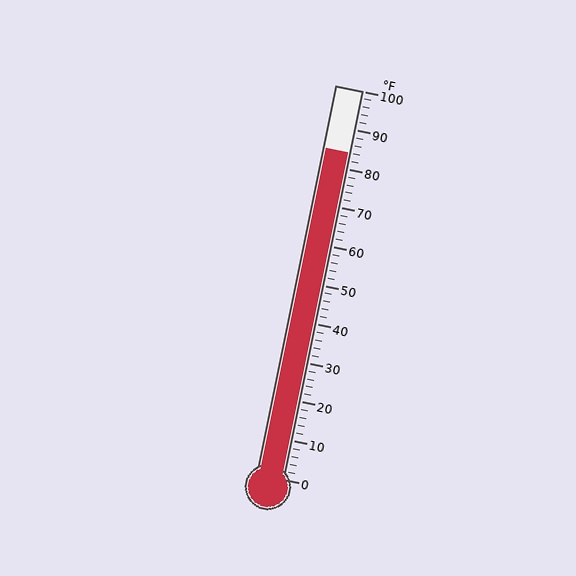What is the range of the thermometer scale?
The thermometer scale ranges from 0°F to 100°F.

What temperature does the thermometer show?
The thermometer shows approximately 84°F.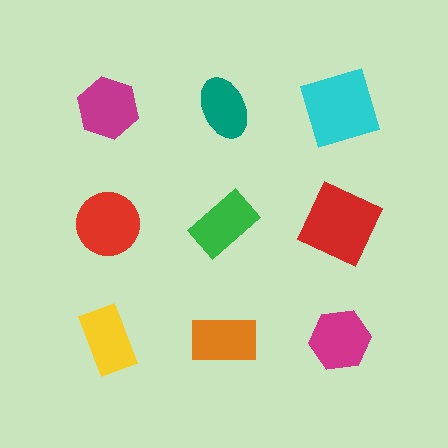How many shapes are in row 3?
3 shapes.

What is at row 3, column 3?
A magenta hexagon.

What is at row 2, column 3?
A red square.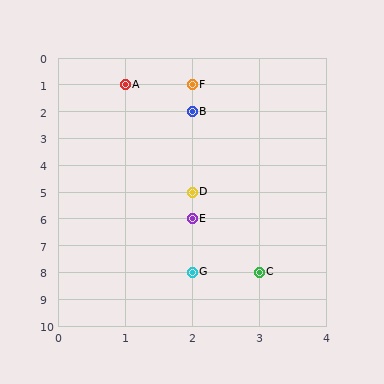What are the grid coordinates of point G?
Point G is at grid coordinates (2, 8).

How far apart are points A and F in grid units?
Points A and F are 1 column apart.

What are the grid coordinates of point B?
Point B is at grid coordinates (2, 2).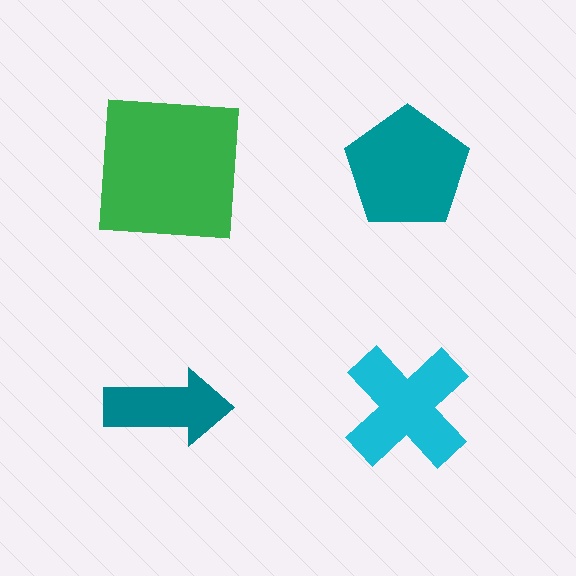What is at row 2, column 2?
A cyan cross.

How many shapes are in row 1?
2 shapes.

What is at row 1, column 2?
A teal pentagon.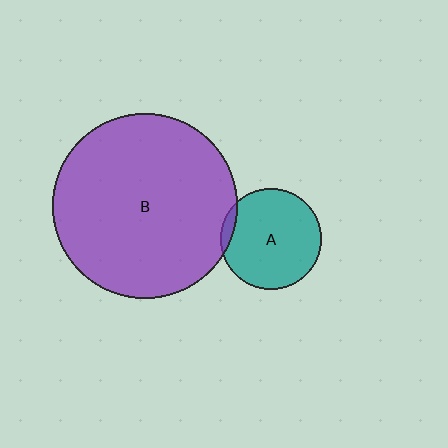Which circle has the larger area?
Circle B (purple).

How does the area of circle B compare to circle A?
Approximately 3.4 times.